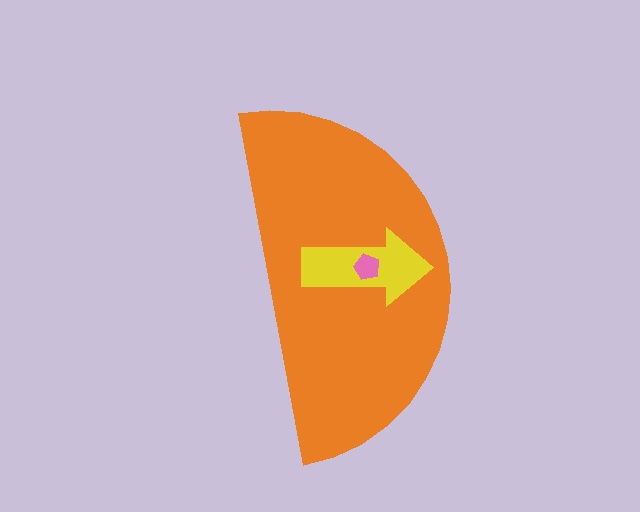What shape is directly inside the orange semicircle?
The yellow arrow.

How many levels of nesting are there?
3.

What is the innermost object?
The pink pentagon.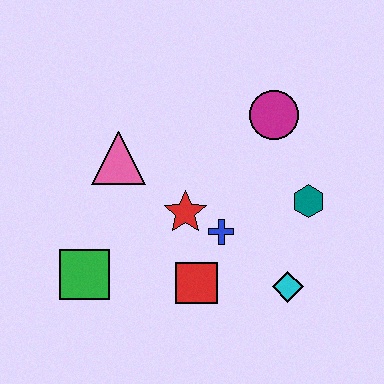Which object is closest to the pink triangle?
The red star is closest to the pink triangle.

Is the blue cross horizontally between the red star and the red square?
No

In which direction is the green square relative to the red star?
The green square is to the left of the red star.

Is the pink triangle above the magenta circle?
No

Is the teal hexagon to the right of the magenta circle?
Yes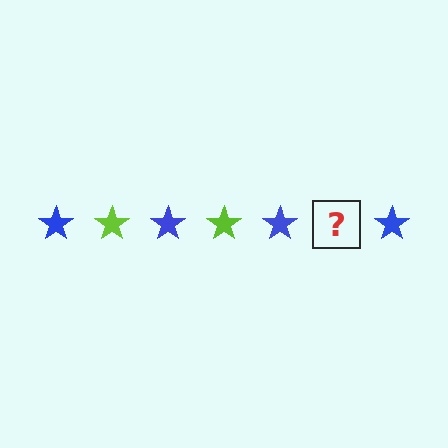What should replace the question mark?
The question mark should be replaced with a lime star.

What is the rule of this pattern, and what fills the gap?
The rule is that the pattern cycles through blue, lime stars. The gap should be filled with a lime star.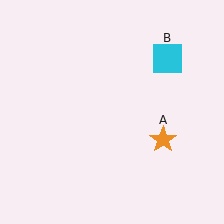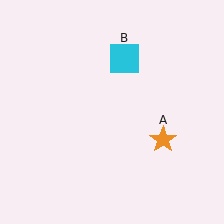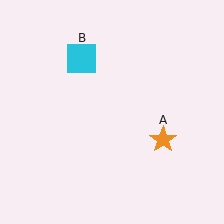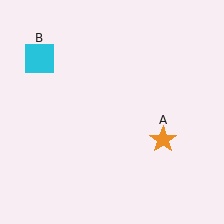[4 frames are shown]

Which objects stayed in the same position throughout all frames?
Orange star (object A) remained stationary.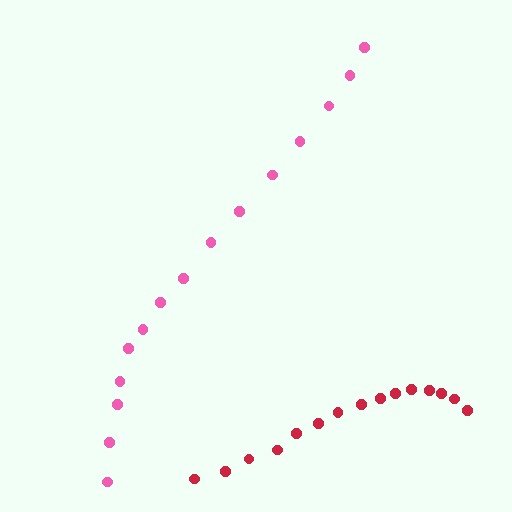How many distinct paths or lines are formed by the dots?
There are 2 distinct paths.